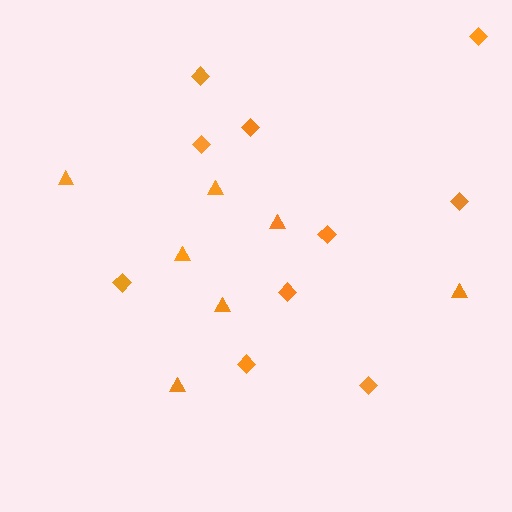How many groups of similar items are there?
There are 2 groups: one group of triangles (7) and one group of diamonds (10).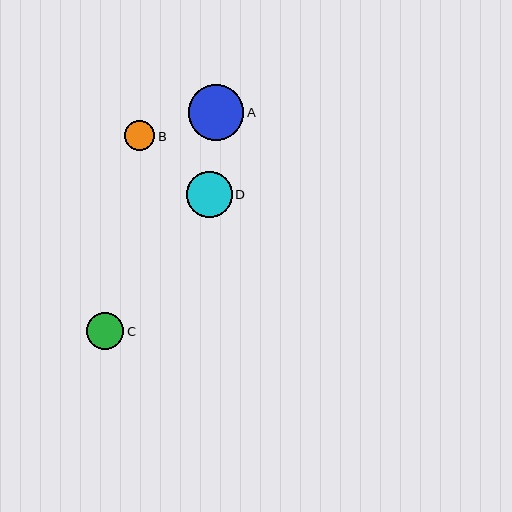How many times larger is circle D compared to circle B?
Circle D is approximately 1.5 times the size of circle B.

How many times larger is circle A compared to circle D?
Circle A is approximately 1.2 times the size of circle D.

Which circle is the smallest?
Circle B is the smallest with a size of approximately 30 pixels.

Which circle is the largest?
Circle A is the largest with a size of approximately 56 pixels.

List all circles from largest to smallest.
From largest to smallest: A, D, C, B.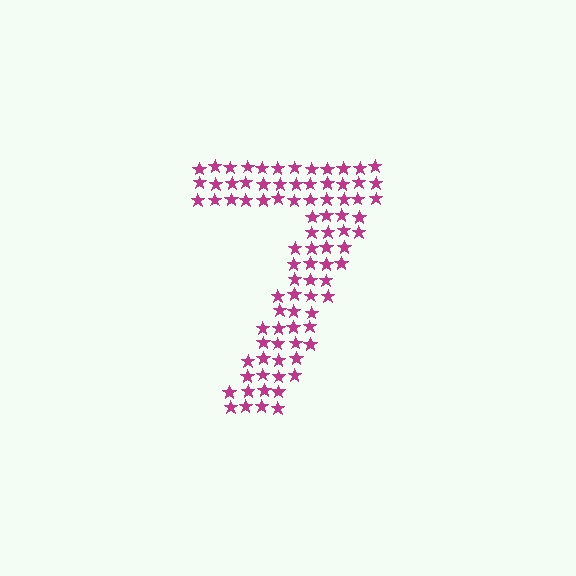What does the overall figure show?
The overall figure shows the digit 7.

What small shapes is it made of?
It is made of small stars.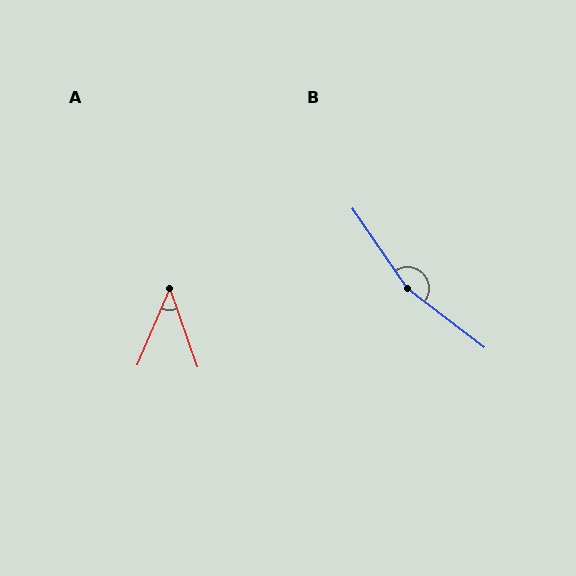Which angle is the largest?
B, at approximately 162 degrees.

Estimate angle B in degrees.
Approximately 162 degrees.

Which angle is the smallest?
A, at approximately 42 degrees.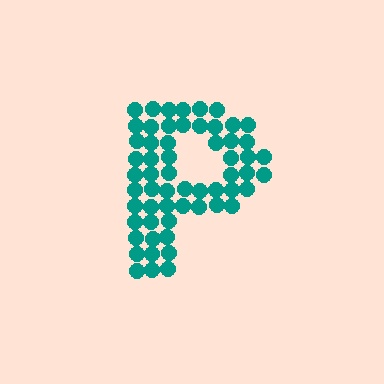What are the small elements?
The small elements are circles.